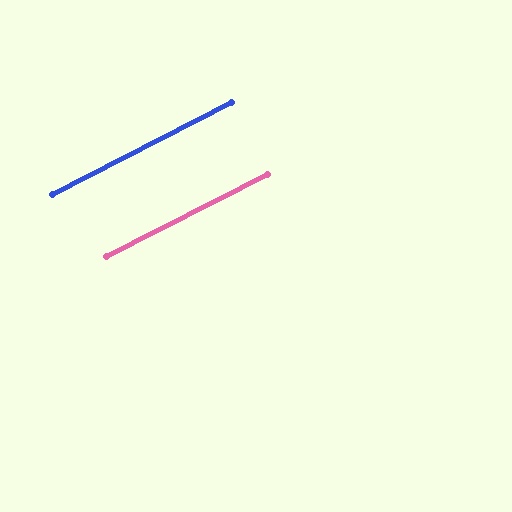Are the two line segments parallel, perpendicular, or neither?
Parallel — their directions differ by only 0.5°.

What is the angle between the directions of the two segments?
Approximately 1 degree.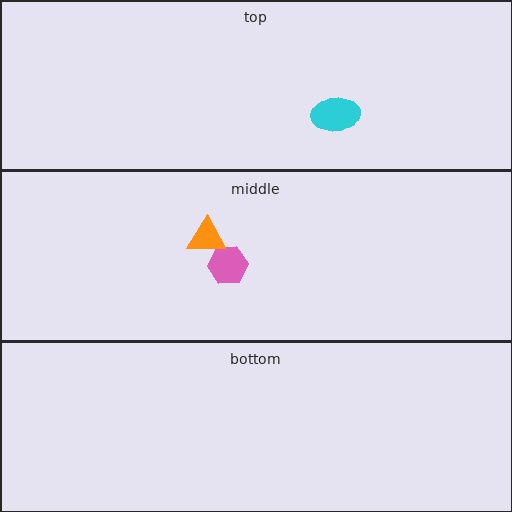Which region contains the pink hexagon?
The middle region.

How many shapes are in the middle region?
2.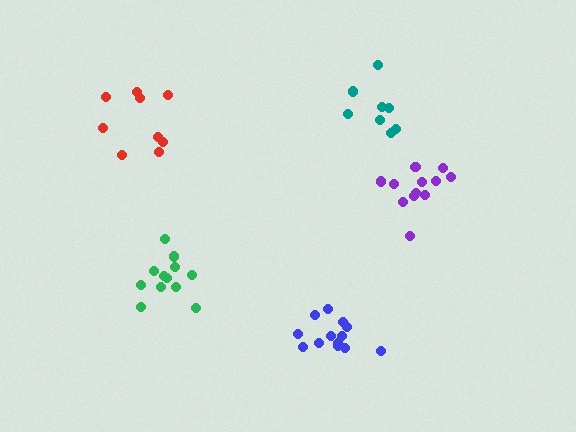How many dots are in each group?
Group 1: 8 dots, Group 2: 13 dots, Group 3: 12 dots, Group 4: 12 dots, Group 5: 9 dots (54 total).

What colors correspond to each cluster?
The clusters are colored: teal, blue, purple, green, red.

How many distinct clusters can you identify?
There are 5 distinct clusters.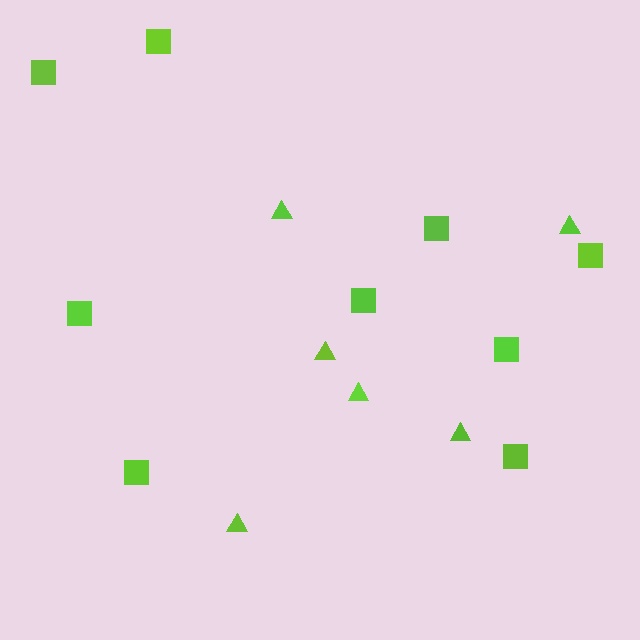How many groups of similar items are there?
There are 2 groups: one group of triangles (6) and one group of squares (9).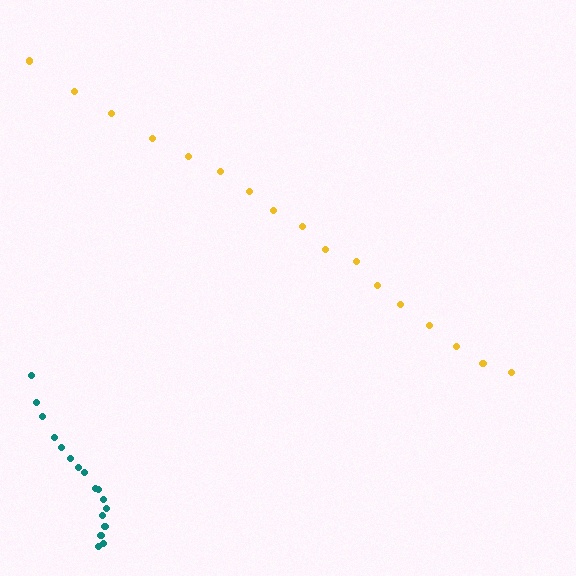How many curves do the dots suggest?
There are 2 distinct paths.